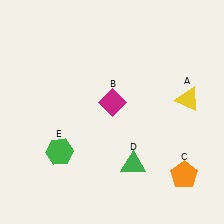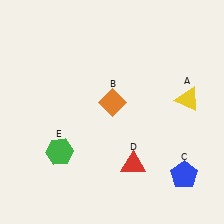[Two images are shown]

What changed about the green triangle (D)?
In Image 1, D is green. In Image 2, it changed to red.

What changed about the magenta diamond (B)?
In Image 1, B is magenta. In Image 2, it changed to orange.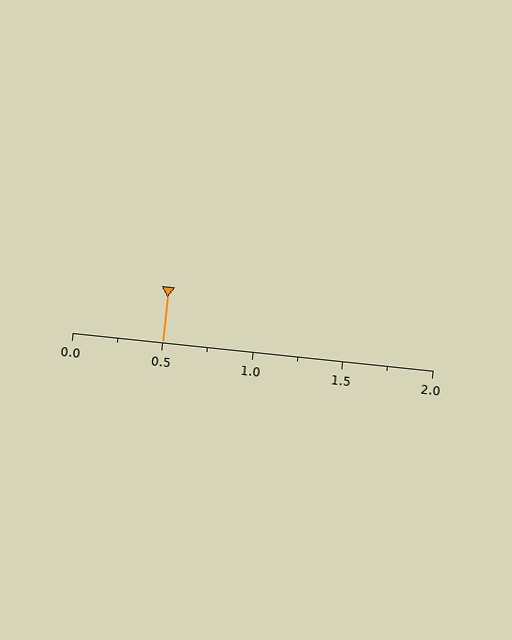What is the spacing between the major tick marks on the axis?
The major ticks are spaced 0.5 apart.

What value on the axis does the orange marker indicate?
The marker indicates approximately 0.5.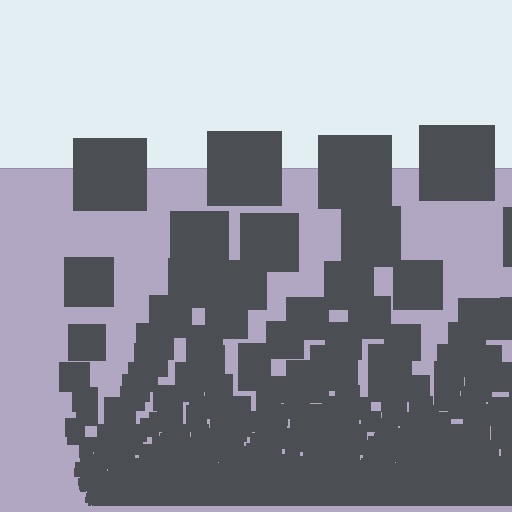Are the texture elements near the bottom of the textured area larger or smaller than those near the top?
Smaller. The gradient is inverted — elements near the bottom are smaller and denser.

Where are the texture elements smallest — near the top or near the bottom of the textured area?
Near the bottom.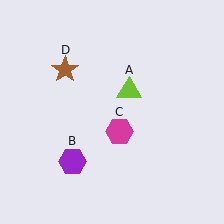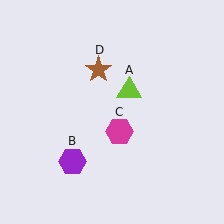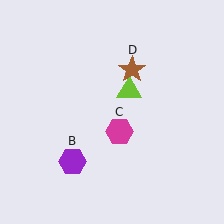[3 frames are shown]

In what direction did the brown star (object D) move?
The brown star (object D) moved right.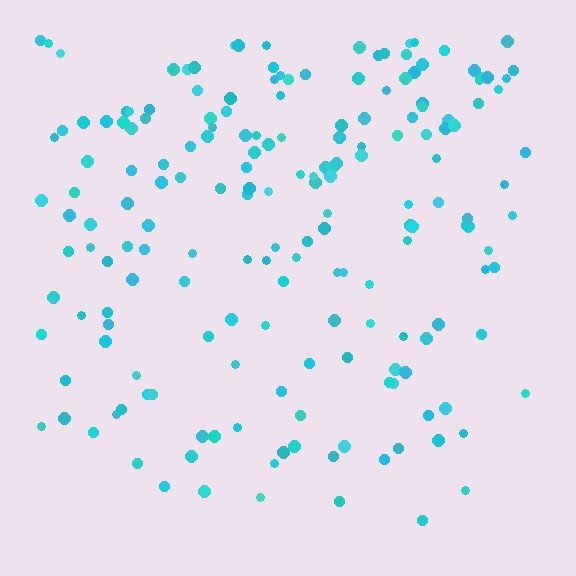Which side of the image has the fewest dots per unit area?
The bottom.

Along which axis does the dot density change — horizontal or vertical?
Vertical.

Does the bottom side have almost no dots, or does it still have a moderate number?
Still a moderate number, just noticeably fewer than the top.